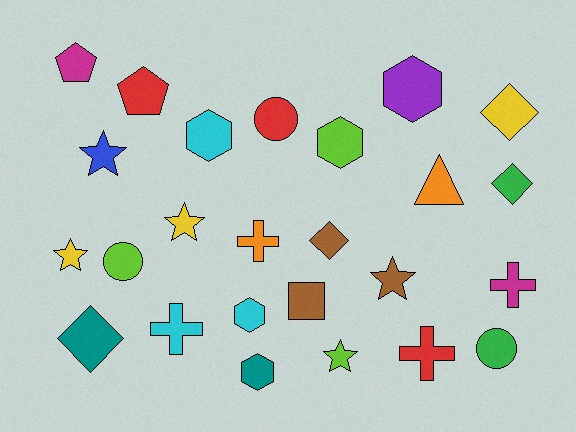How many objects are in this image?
There are 25 objects.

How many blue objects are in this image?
There is 1 blue object.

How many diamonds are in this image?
There are 4 diamonds.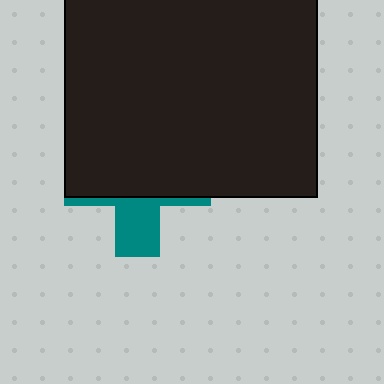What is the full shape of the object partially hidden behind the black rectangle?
The partially hidden object is a teal cross.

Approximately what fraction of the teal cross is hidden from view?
Roughly 68% of the teal cross is hidden behind the black rectangle.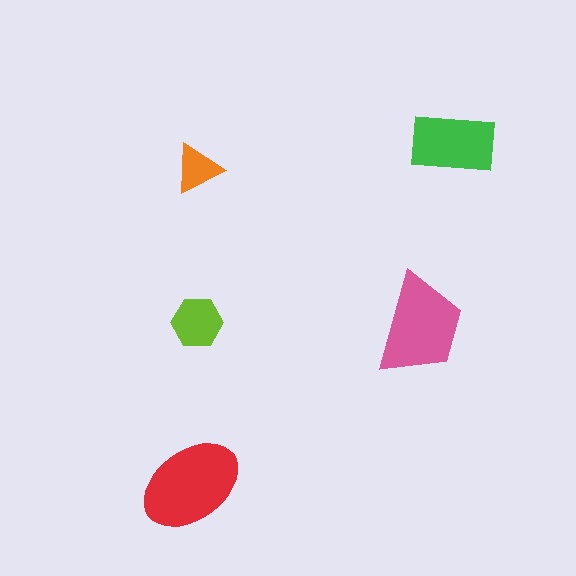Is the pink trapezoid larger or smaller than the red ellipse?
Smaller.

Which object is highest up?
The green rectangle is topmost.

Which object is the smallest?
The orange triangle.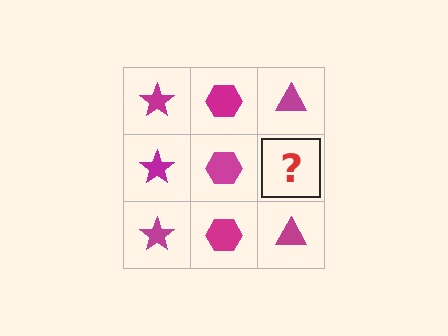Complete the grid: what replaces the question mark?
The question mark should be replaced with a magenta triangle.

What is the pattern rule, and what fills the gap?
The rule is that each column has a consistent shape. The gap should be filled with a magenta triangle.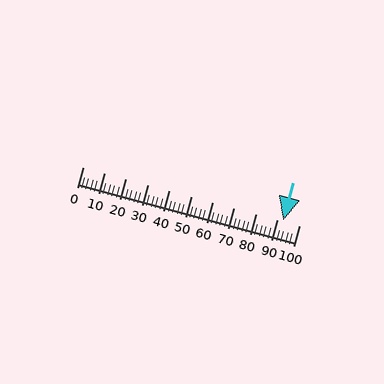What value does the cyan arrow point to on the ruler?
The cyan arrow points to approximately 93.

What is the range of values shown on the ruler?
The ruler shows values from 0 to 100.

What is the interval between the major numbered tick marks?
The major tick marks are spaced 10 units apart.